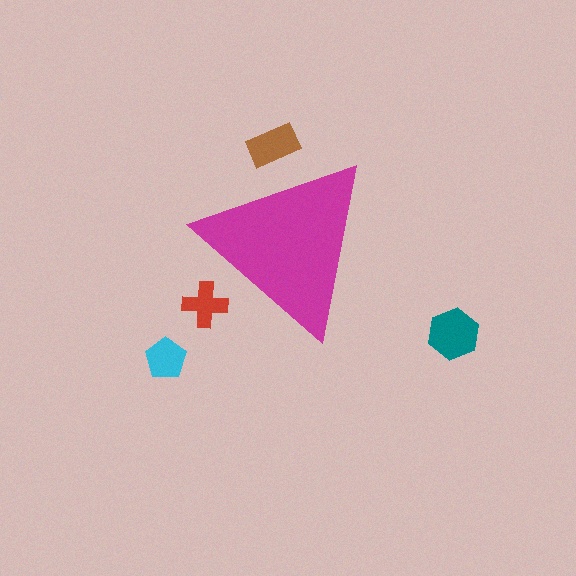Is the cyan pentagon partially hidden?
No, the cyan pentagon is fully visible.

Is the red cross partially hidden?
Yes, the red cross is partially hidden behind the magenta triangle.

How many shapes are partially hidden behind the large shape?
2 shapes are partially hidden.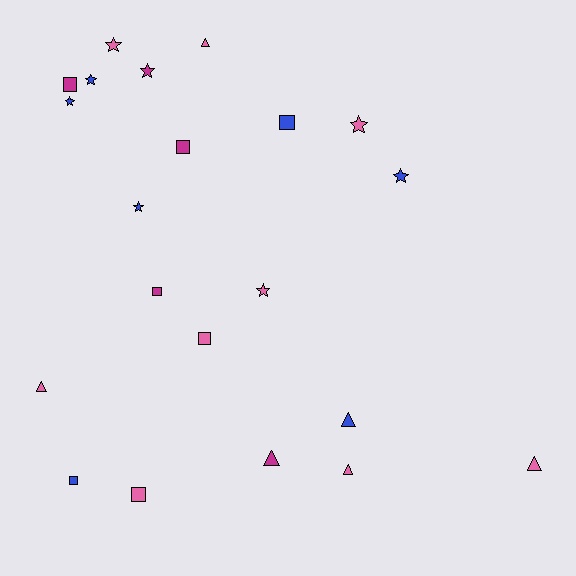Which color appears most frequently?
Pink, with 9 objects.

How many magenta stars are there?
There is 1 magenta star.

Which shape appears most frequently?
Star, with 8 objects.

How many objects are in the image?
There are 21 objects.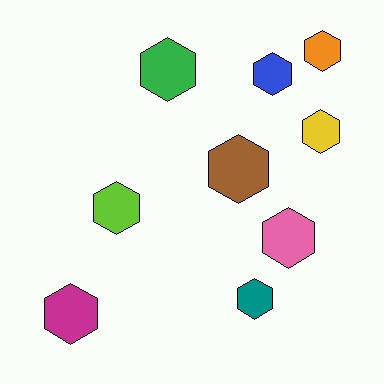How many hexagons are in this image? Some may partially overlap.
There are 9 hexagons.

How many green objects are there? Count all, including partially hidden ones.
There is 1 green object.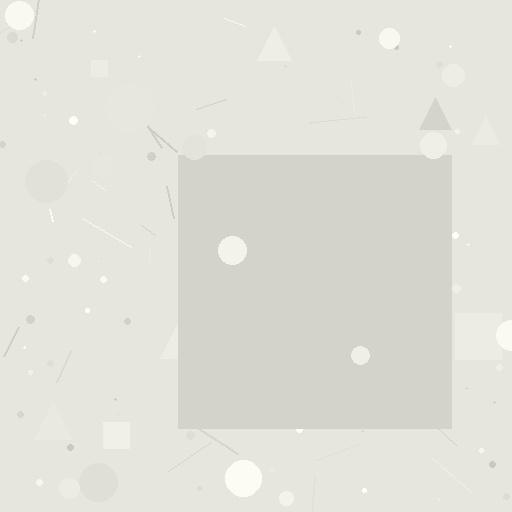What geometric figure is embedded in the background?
A square is embedded in the background.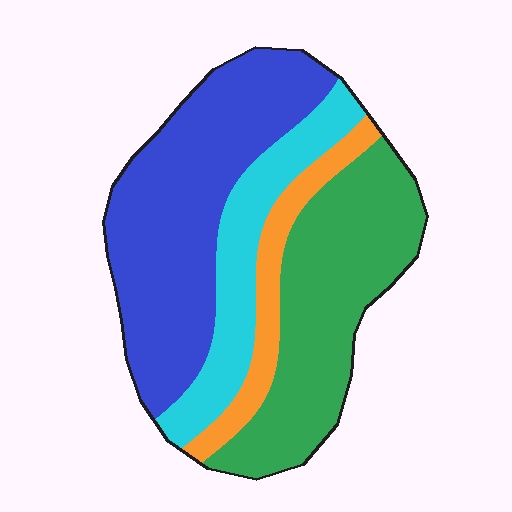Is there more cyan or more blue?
Blue.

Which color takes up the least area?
Orange, at roughly 10%.